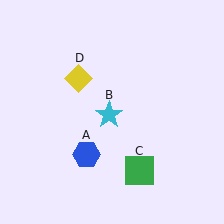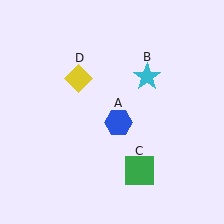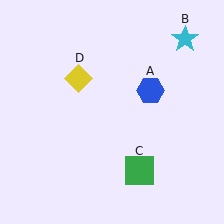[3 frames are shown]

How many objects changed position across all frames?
2 objects changed position: blue hexagon (object A), cyan star (object B).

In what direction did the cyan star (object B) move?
The cyan star (object B) moved up and to the right.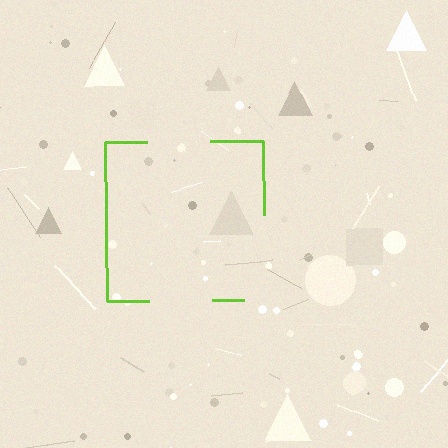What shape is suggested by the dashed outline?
The dashed outline suggests a square.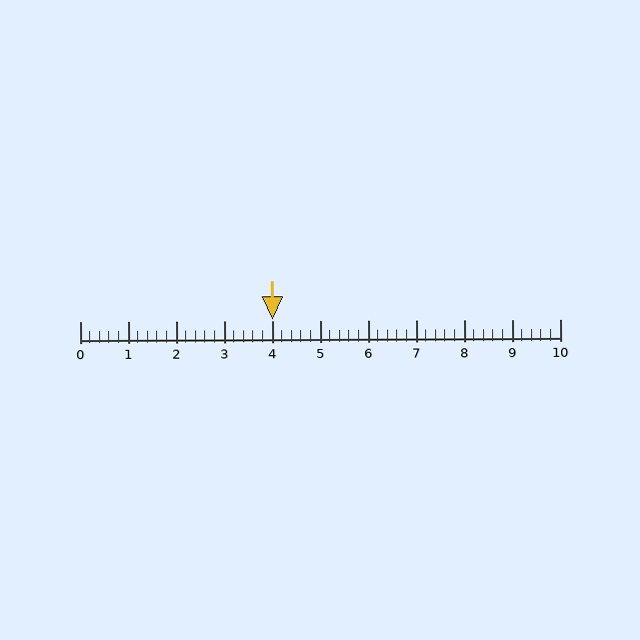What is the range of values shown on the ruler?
The ruler shows values from 0 to 10.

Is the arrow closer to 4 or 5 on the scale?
The arrow is closer to 4.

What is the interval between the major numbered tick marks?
The major tick marks are spaced 1 units apart.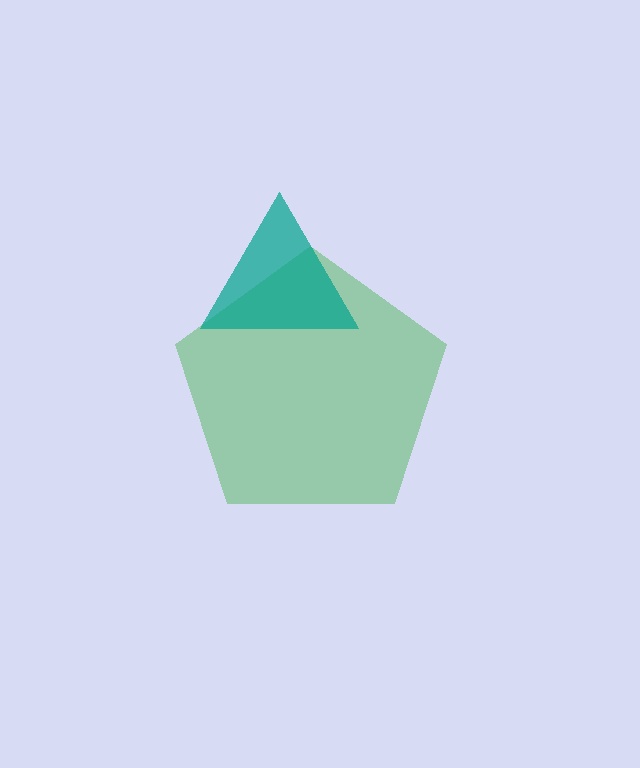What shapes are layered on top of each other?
The layered shapes are: a green pentagon, a teal triangle.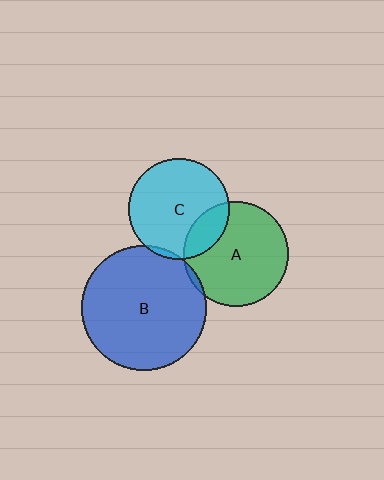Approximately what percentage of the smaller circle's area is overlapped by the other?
Approximately 5%.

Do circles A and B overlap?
Yes.